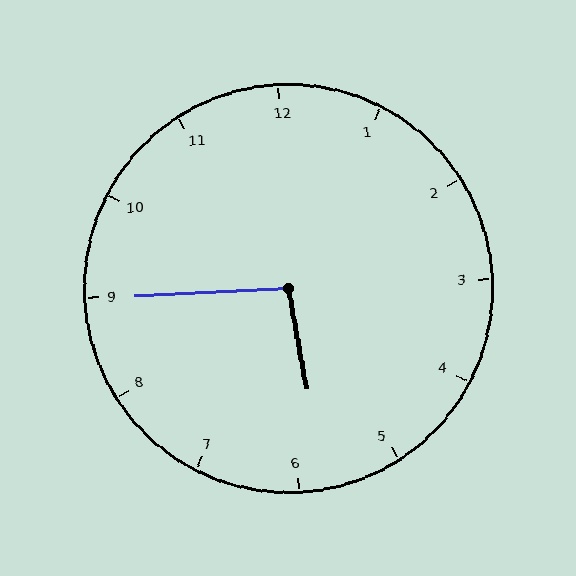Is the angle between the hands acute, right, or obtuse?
It is obtuse.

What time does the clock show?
5:45.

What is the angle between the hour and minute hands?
Approximately 98 degrees.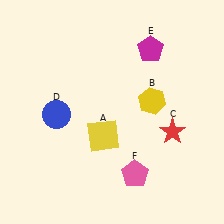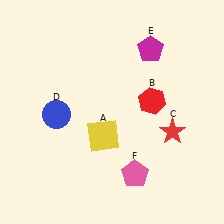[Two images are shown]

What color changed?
The hexagon (B) changed from yellow in Image 1 to red in Image 2.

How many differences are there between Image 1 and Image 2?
There is 1 difference between the two images.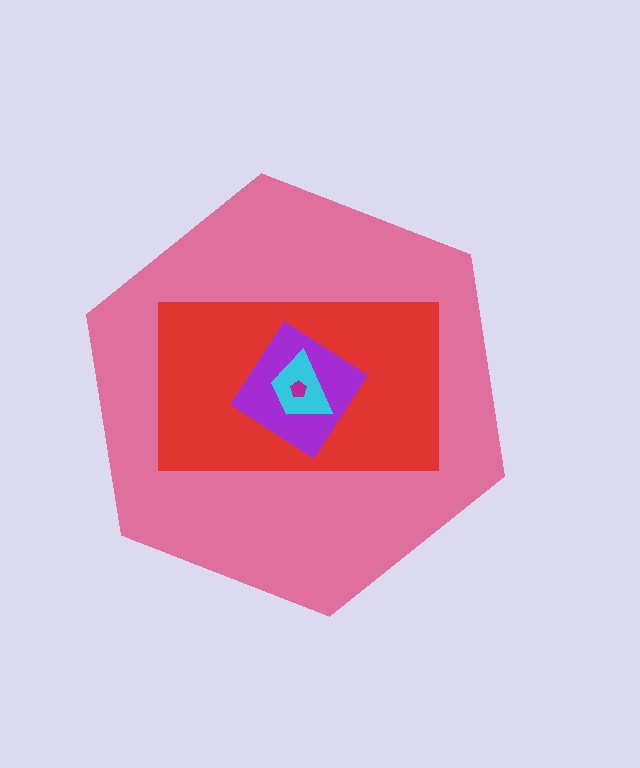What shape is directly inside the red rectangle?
The purple diamond.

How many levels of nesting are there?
5.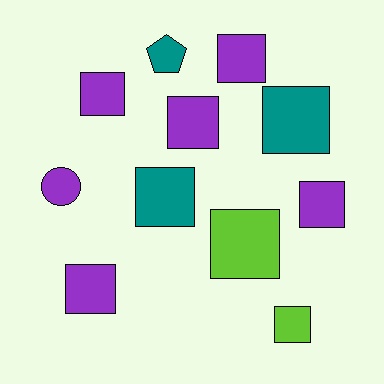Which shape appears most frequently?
Square, with 9 objects.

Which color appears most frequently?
Purple, with 6 objects.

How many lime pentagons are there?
There are no lime pentagons.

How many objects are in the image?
There are 11 objects.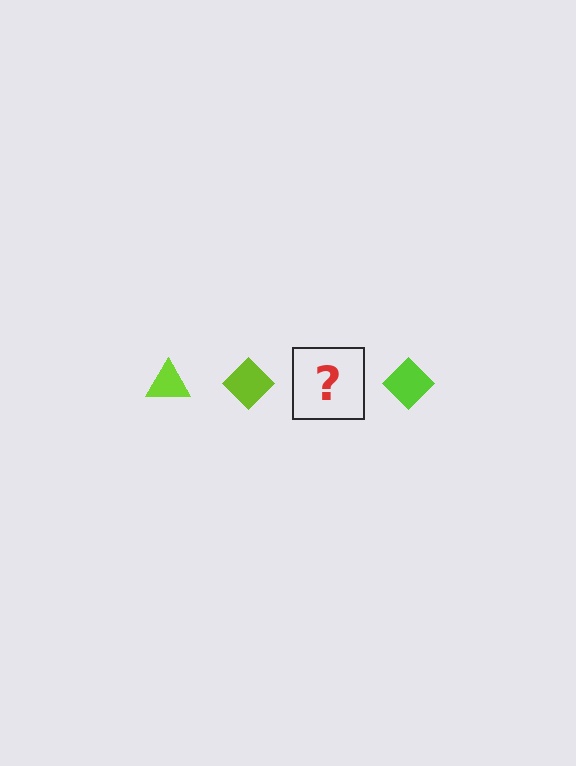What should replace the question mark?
The question mark should be replaced with a lime triangle.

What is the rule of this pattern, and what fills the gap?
The rule is that the pattern cycles through triangle, diamond shapes in lime. The gap should be filled with a lime triangle.